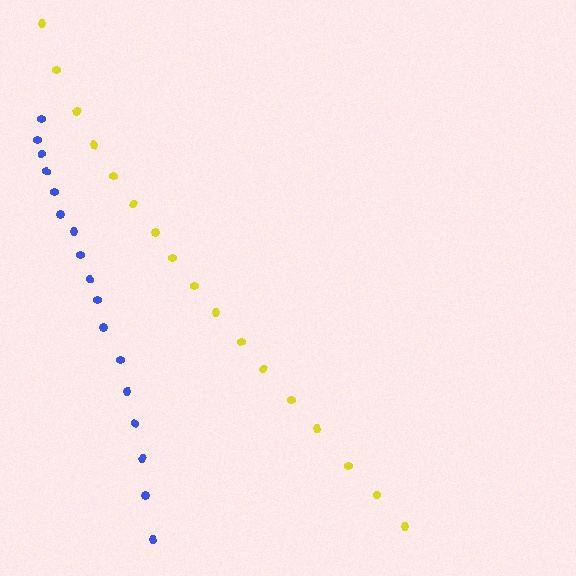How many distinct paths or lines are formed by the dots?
There are 2 distinct paths.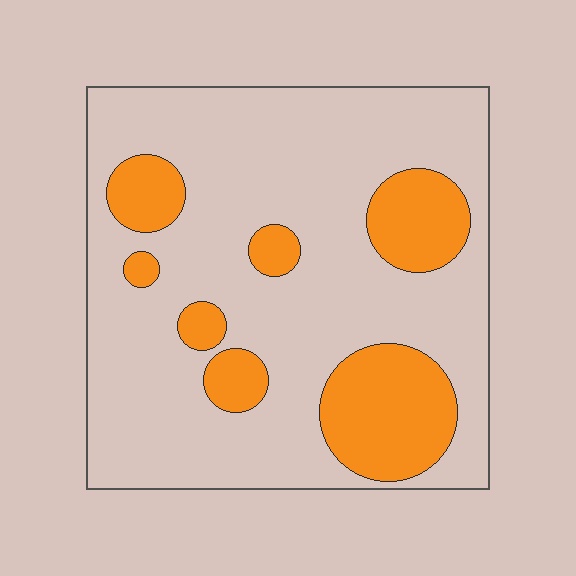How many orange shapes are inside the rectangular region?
7.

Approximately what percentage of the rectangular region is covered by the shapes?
Approximately 25%.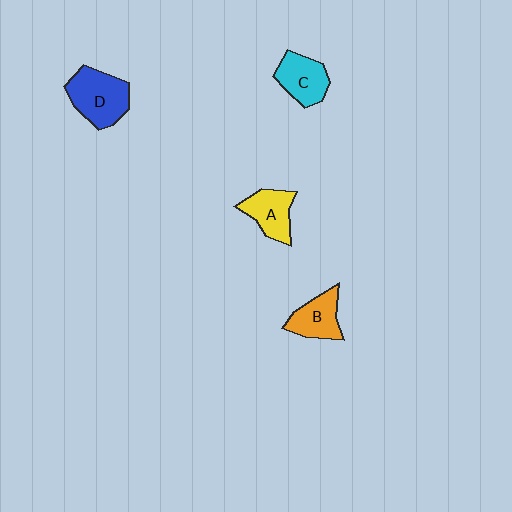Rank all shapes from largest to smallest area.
From largest to smallest: D (blue), C (cyan), A (yellow), B (orange).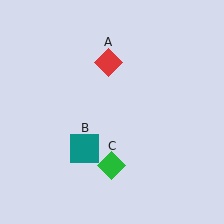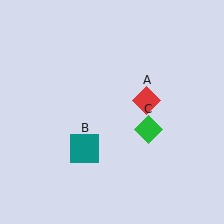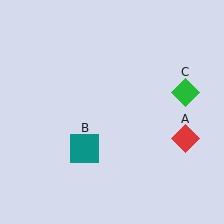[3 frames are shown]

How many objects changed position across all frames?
2 objects changed position: red diamond (object A), green diamond (object C).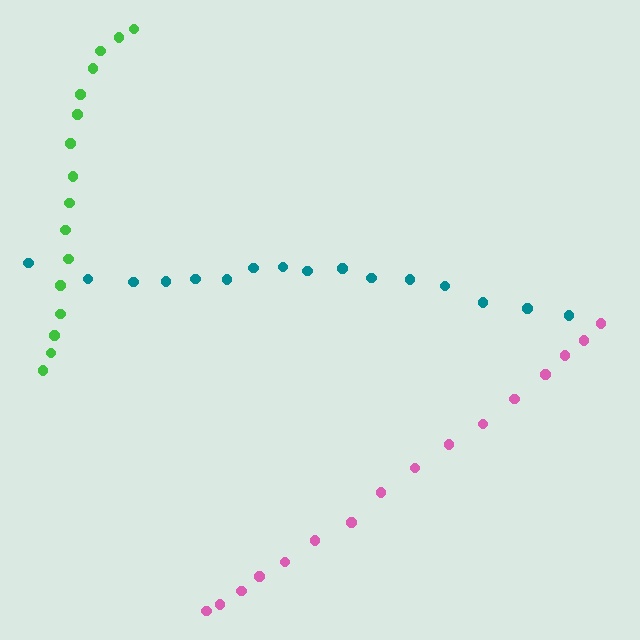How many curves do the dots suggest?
There are 3 distinct paths.